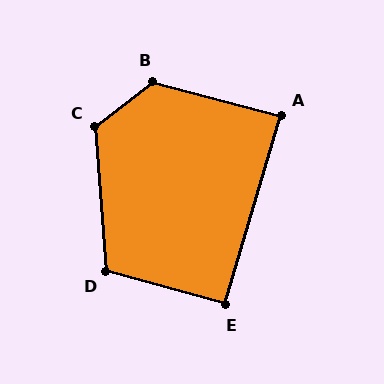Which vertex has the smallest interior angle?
A, at approximately 89 degrees.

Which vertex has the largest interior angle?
B, at approximately 127 degrees.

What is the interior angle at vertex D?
Approximately 110 degrees (obtuse).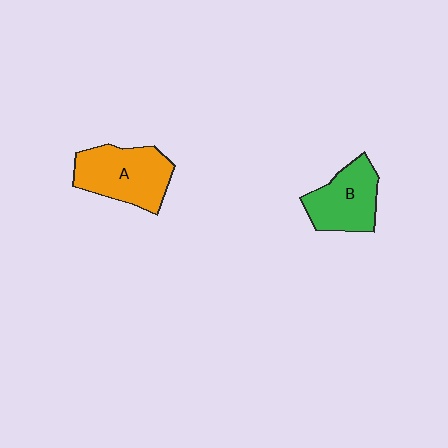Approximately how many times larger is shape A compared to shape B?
Approximately 1.2 times.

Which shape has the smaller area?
Shape B (green).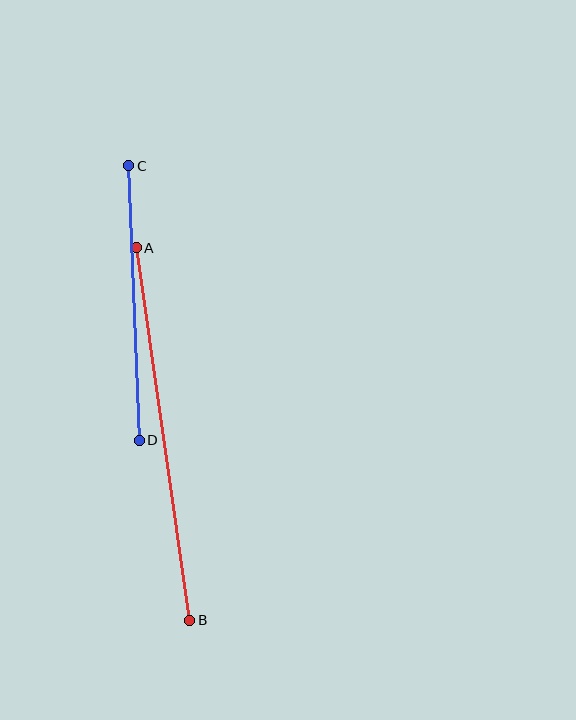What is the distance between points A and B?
The distance is approximately 376 pixels.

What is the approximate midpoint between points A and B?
The midpoint is at approximately (163, 434) pixels.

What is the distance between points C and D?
The distance is approximately 275 pixels.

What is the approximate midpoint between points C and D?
The midpoint is at approximately (134, 303) pixels.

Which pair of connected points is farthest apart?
Points A and B are farthest apart.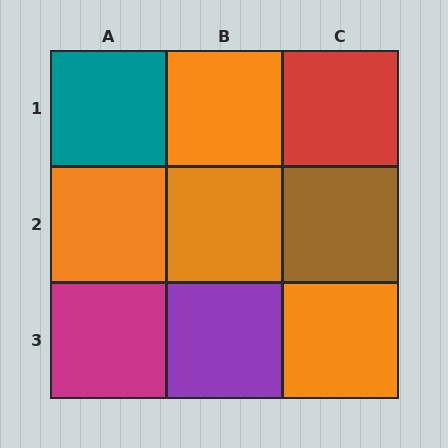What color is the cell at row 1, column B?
Orange.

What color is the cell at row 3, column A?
Magenta.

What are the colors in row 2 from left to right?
Orange, orange, brown.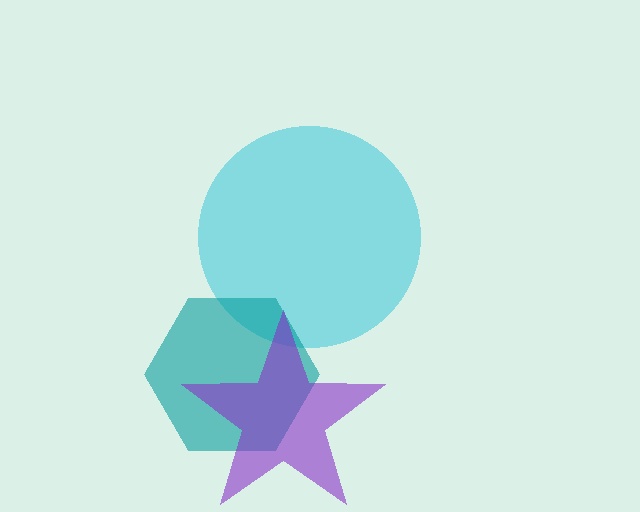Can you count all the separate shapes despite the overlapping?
Yes, there are 3 separate shapes.